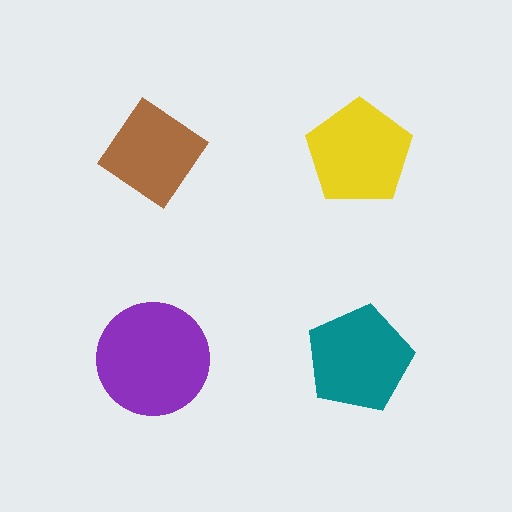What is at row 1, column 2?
A yellow pentagon.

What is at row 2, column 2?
A teal pentagon.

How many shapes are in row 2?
2 shapes.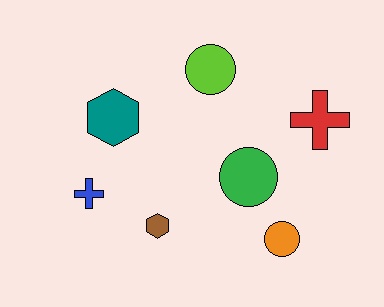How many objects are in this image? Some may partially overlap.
There are 7 objects.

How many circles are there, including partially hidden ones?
There are 3 circles.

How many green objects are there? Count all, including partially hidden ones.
There is 1 green object.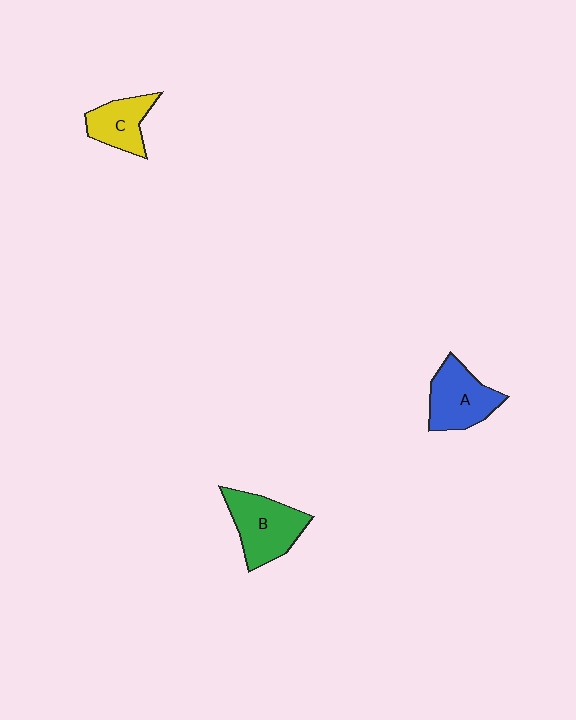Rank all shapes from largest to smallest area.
From largest to smallest: B (green), A (blue), C (yellow).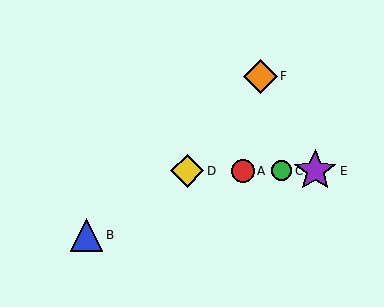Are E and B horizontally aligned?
No, E is at y≈171 and B is at y≈235.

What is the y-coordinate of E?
Object E is at y≈171.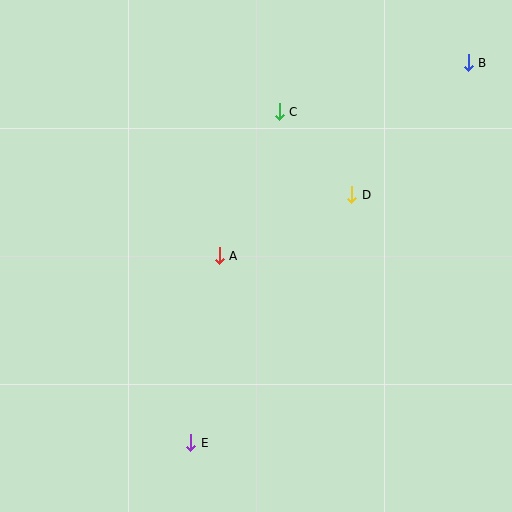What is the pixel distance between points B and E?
The distance between B and E is 471 pixels.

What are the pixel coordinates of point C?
Point C is at (279, 112).